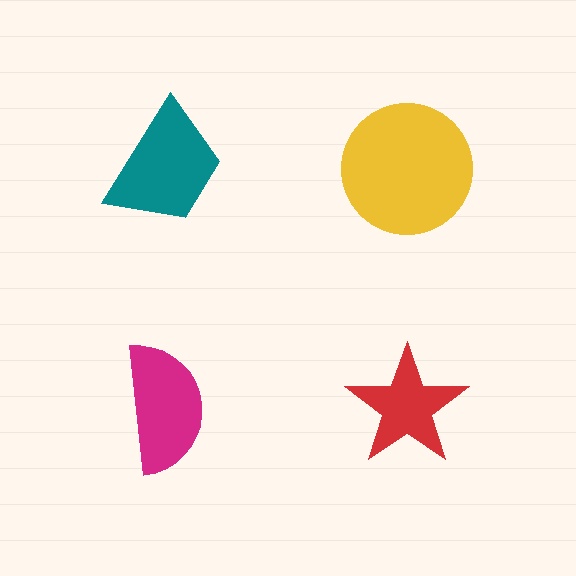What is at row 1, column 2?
A yellow circle.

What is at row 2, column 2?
A red star.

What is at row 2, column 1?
A magenta semicircle.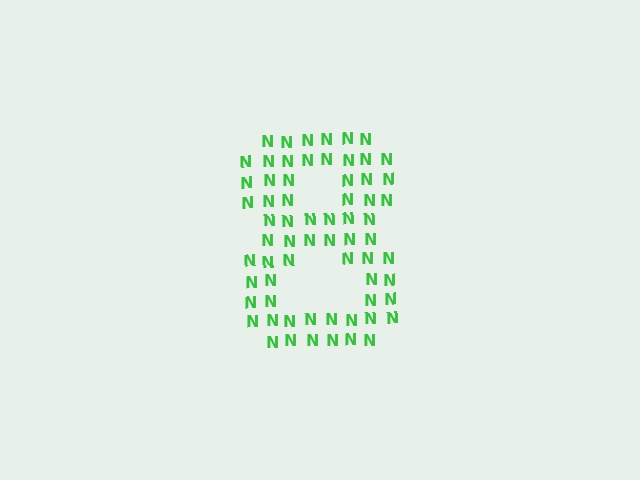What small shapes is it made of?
It is made of small letter N's.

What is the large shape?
The large shape is the digit 8.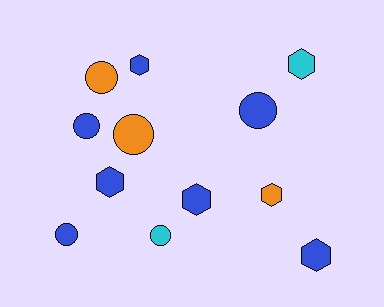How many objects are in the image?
There are 12 objects.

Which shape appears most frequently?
Circle, with 6 objects.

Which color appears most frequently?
Blue, with 7 objects.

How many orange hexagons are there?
There is 1 orange hexagon.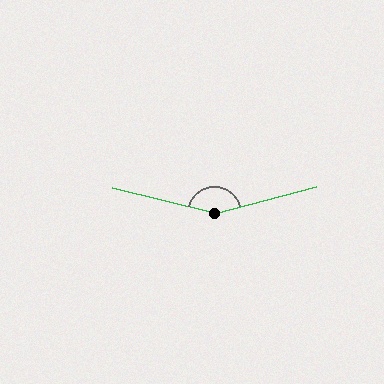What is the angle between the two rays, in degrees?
Approximately 151 degrees.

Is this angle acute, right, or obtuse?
It is obtuse.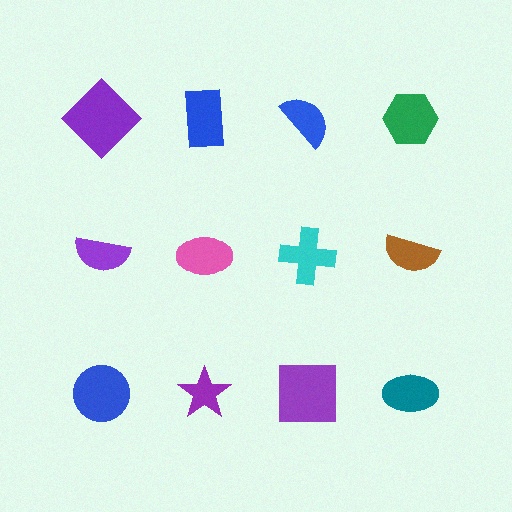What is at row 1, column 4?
A green hexagon.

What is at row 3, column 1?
A blue circle.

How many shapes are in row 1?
4 shapes.